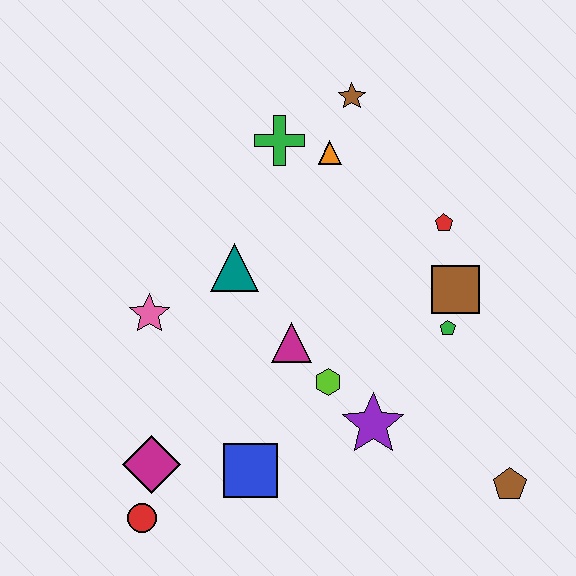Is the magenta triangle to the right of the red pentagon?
No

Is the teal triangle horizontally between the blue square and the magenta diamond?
Yes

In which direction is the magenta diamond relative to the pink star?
The magenta diamond is below the pink star.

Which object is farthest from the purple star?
The brown star is farthest from the purple star.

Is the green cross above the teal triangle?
Yes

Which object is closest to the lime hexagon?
The magenta triangle is closest to the lime hexagon.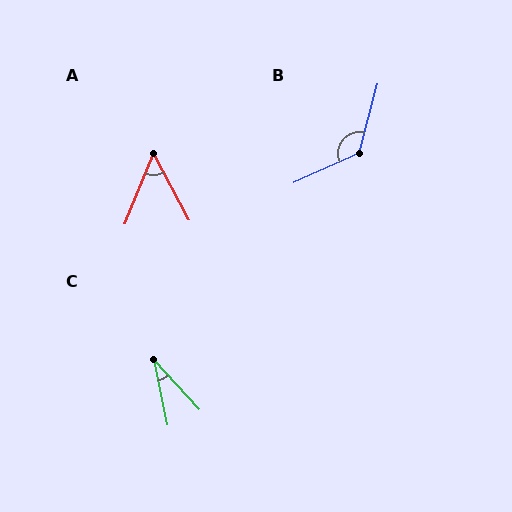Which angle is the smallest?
C, at approximately 31 degrees.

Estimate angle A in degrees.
Approximately 50 degrees.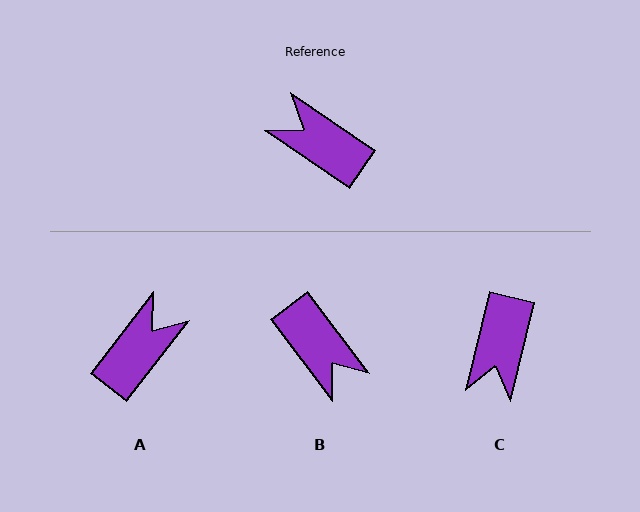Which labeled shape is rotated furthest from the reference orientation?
B, about 161 degrees away.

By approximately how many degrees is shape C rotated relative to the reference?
Approximately 111 degrees counter-clockwise.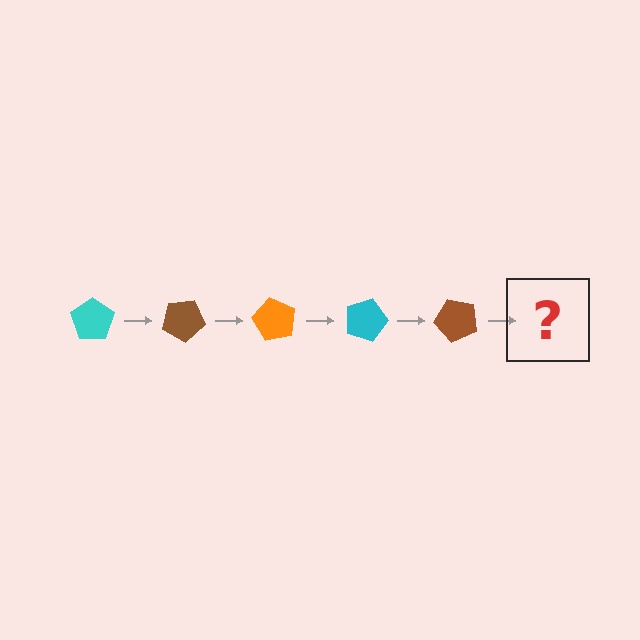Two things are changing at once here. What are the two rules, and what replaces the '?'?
The two rules are that it rotates 30 degrees each step and the color cycles through cyan, brown, and orange. The '?' should be an orange pentagon, rotated 150 degrees from the start.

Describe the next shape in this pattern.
It should be an orange pentagon, rotated 150 degrees from the start.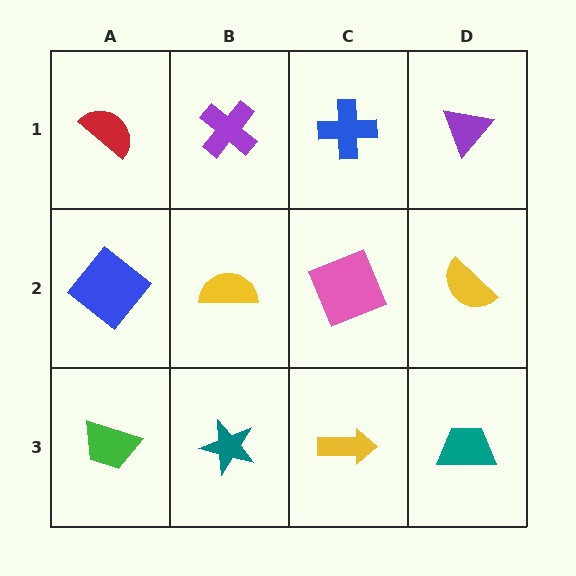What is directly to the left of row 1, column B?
A red semicircle.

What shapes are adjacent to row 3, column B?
A yellow semicircle (row 2, column B), a green trapezoid (row 3, column A), a yellow arrow (row 3, column C).